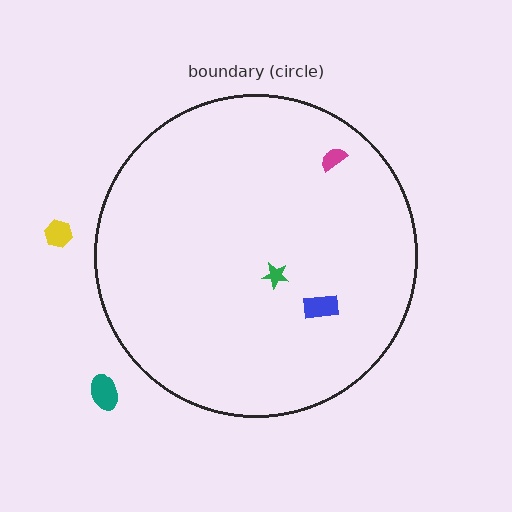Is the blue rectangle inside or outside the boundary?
Inside.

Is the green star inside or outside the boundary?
Inside.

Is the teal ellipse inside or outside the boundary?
Outside.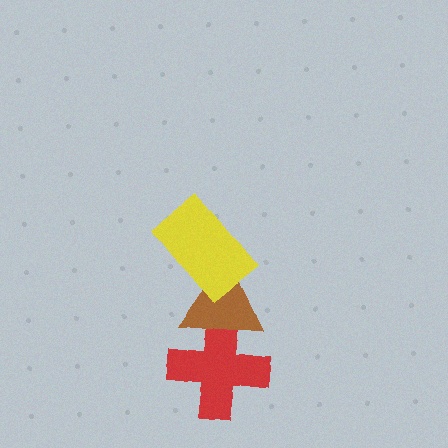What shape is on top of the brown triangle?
The yellow rectangle is on top of the brown triangle.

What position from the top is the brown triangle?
The brown triangle is 2nd from the top.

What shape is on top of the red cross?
The brown triangle is on top of the red cross.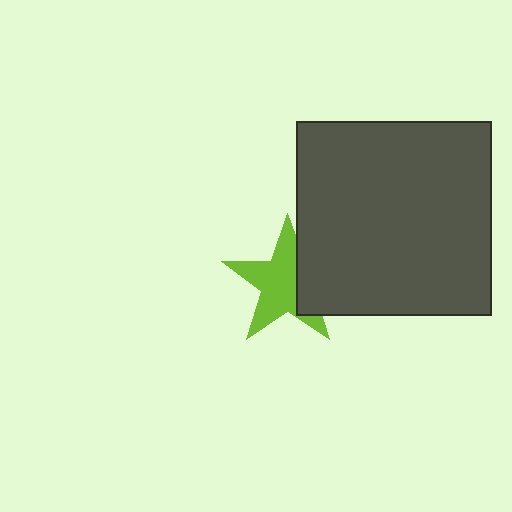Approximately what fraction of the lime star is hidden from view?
Roughly 32% of the lime star is hidden behind the dark gray square.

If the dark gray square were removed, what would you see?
You would see the complete lime star.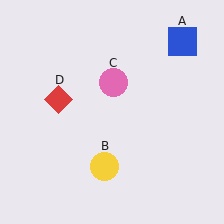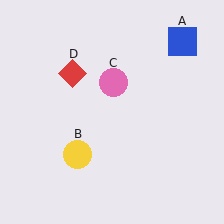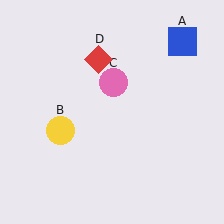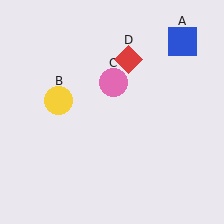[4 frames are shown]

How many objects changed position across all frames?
2 objects changed position: yellow circle (object B), red diamond (object D).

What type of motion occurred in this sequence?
The yellow circle (object B), red diamond (object D) rotated clockwise around the center of the scene.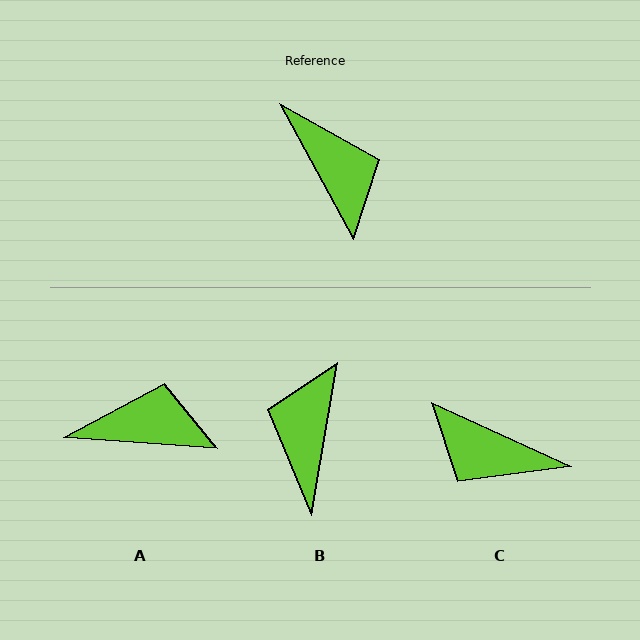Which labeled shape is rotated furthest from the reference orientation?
C, about 143 degrees away.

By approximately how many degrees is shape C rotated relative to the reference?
Approximately 143 degrees clockwise.